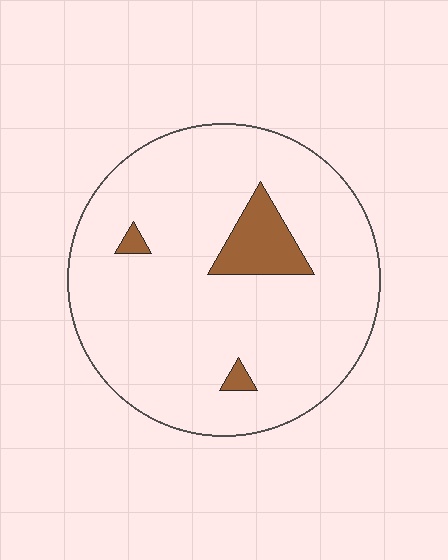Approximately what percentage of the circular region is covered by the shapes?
Approximately 10%.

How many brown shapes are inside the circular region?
3.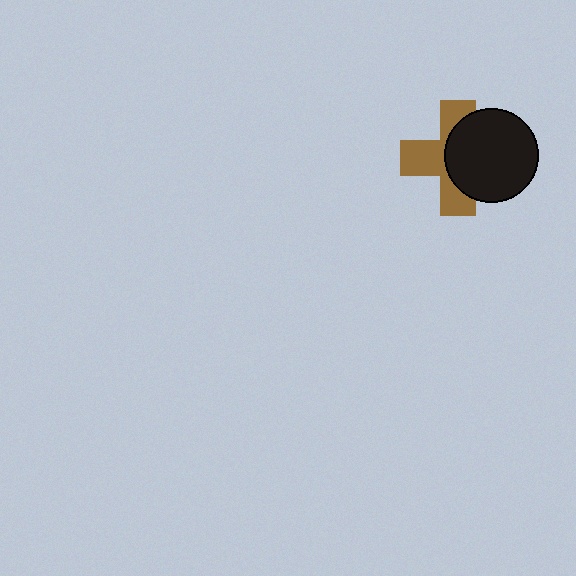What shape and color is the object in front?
The object in front is a black circle.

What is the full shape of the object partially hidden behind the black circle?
The partially hidden object is a brown cross.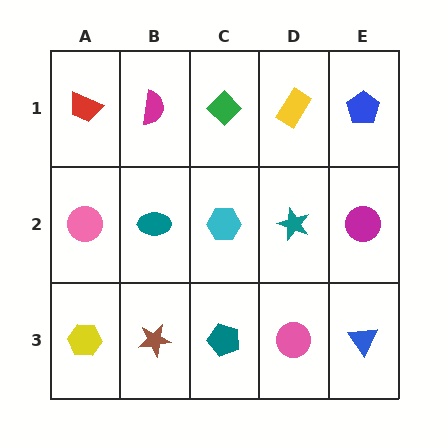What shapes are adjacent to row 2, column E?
A blue pentagon (row 1, column E), a blue triangle (row 3, column E), a teal star (row 2, column D).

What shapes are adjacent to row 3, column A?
A pink circle (row 2, column A), a brown star (row 3, column B).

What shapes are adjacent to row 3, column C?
A cyan hexagon (row 2, column C), a brown star (row 3, column B), a pink circle (row 3, column D).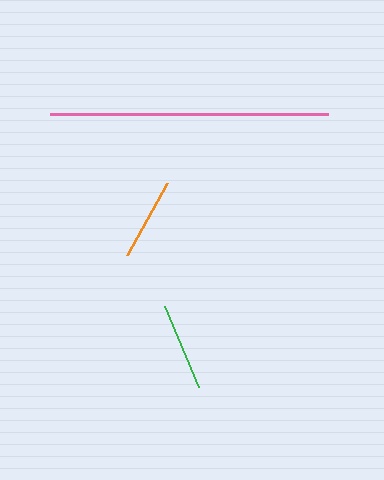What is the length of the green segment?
The green segment is approximately 88 pixels long.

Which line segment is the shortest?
The orange line is the shortest at approximately 83 pixels.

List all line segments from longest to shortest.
From longest to shortest: pink, green, orange.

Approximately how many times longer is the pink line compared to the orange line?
The pink line is approximately 3.4 times the length of the orange line.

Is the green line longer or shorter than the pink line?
The pink line is longer than the green line.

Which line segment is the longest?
The pink line is the longest at approximately 278 pixels.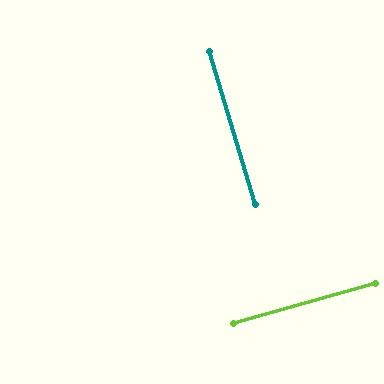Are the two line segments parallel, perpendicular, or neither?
Perpendicular — they meet at approximately 89°.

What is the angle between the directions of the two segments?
Approximately 89 degrees.